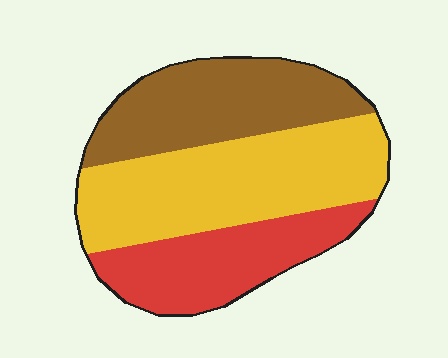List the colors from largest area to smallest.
From largest to smallest: yellow, brown, red.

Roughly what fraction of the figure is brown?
Brown takes up between a sixth and a third of the figure.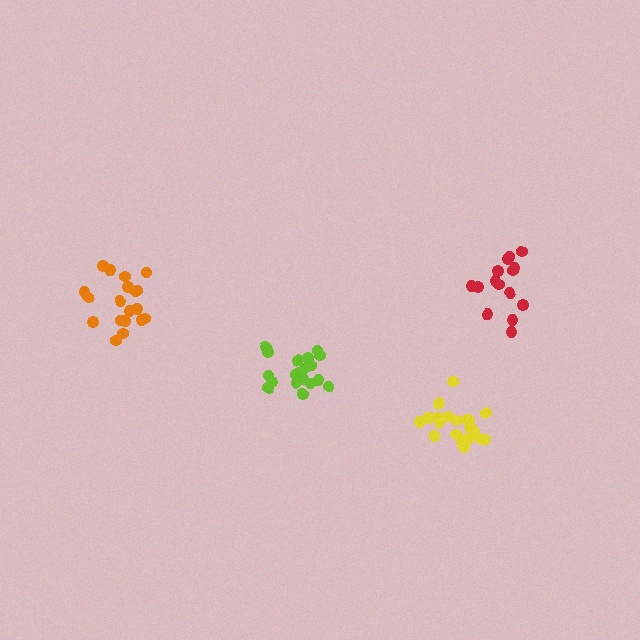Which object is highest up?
The red cluster is topmost.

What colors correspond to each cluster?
The clusters are colored: yellow, lime, orange, red.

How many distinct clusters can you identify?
There are 4 distinct clusters.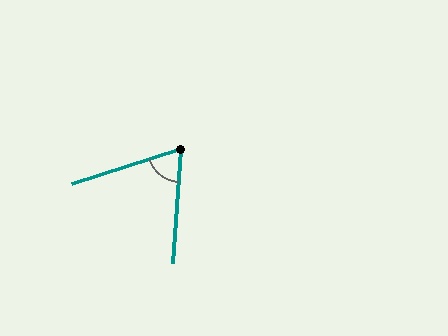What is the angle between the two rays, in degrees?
Approximately 69 degrees.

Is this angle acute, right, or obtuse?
It is acute.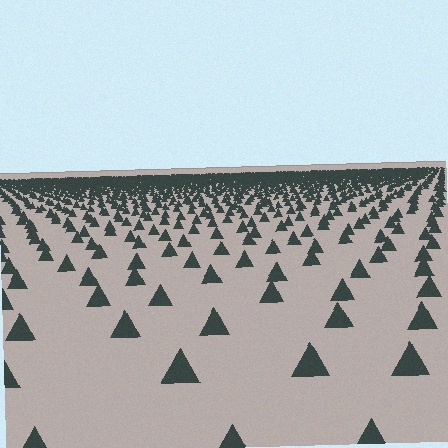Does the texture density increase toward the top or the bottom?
Density increases toward the top.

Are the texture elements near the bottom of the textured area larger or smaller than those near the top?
Larger. Near the bottom, elements are closer to the viewer and appear at a bigger on-screen size.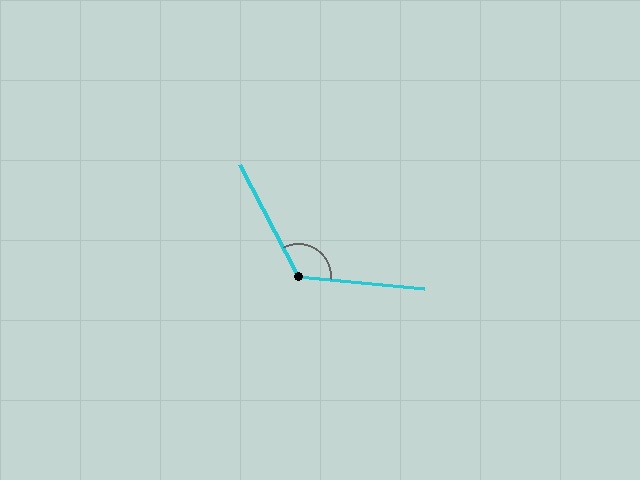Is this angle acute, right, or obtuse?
It is obtuse.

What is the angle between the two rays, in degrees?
Approximately 123 degrees.